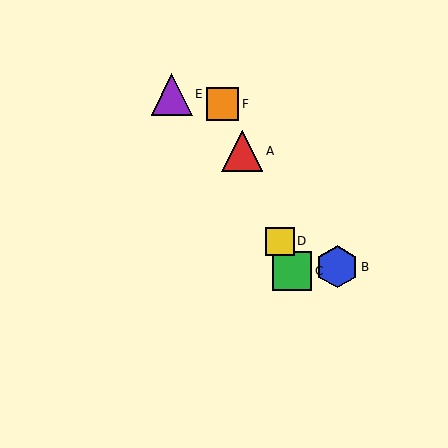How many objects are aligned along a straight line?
4 objects (A, C, D, F) are aligned along a straight line.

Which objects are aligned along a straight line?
Objects A, C, D, F are aligned along a straight line.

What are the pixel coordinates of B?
Object B is at (337, 267).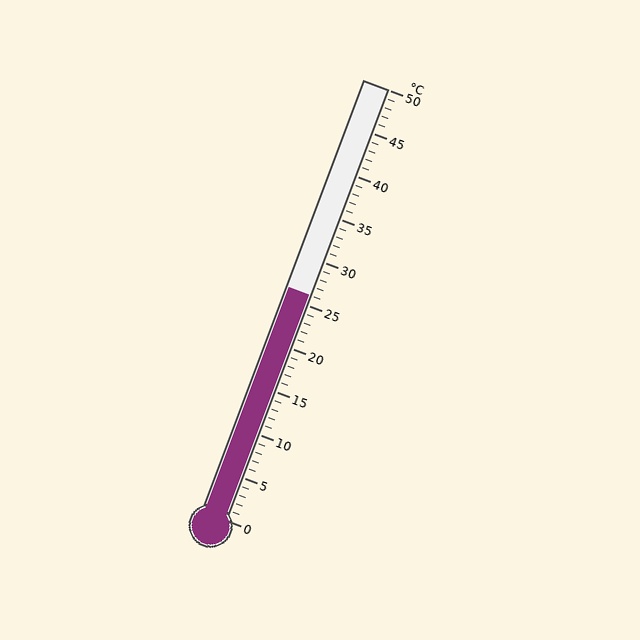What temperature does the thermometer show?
The thermometer shows approximately 26°C.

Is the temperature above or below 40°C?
The temperature is below 40°C.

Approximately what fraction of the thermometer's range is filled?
The thermometer is filled to approximately 50% of its range.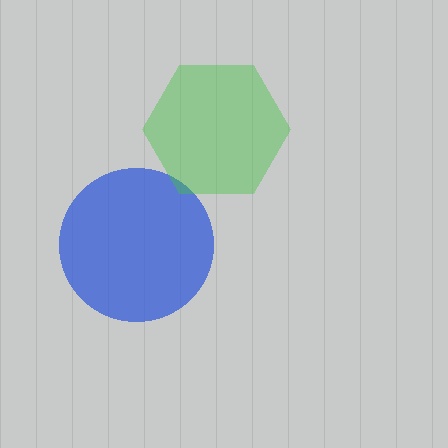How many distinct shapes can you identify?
There are 2 distinct shapes: a blue circle, a green hexagon.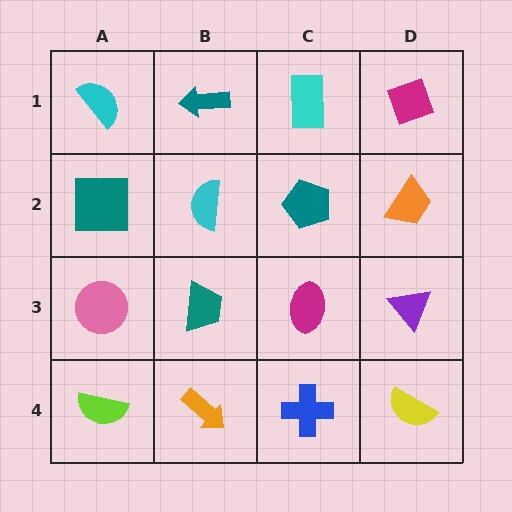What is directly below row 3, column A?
A lime semicircle.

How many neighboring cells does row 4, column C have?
3.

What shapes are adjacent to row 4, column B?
A teal trapezoid (row 3, column B), a lime semicircle (row 4, column A), a blue cross (row 4, column C).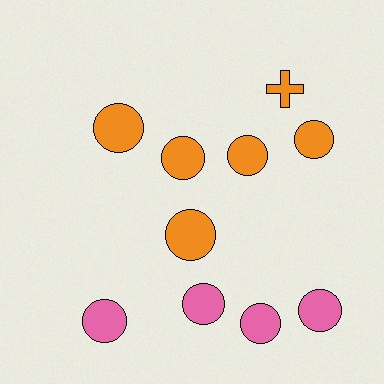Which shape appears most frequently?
Circle, with 9 objects.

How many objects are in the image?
There are 10 objects.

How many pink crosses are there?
There are no pink crosses.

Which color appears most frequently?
Orange, with 6 objects.